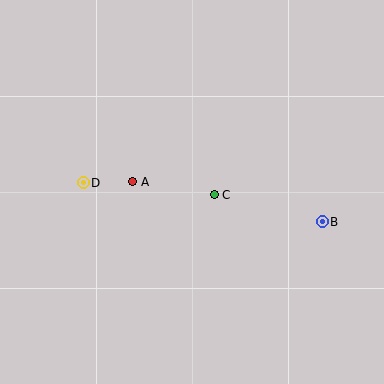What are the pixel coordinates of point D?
Point D is at (83, 183).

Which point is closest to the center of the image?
Point C at (214, 195) is closest to the center.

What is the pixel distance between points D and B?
The distance between D and B is 242 pixels.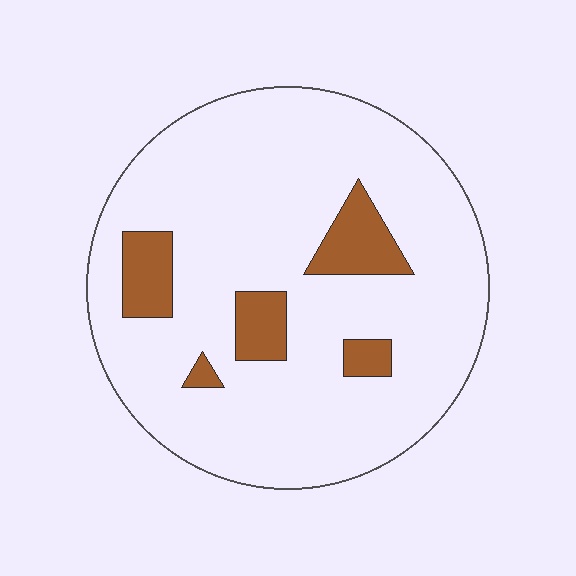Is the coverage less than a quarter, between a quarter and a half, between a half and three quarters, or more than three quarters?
Less than a quarter.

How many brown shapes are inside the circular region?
5.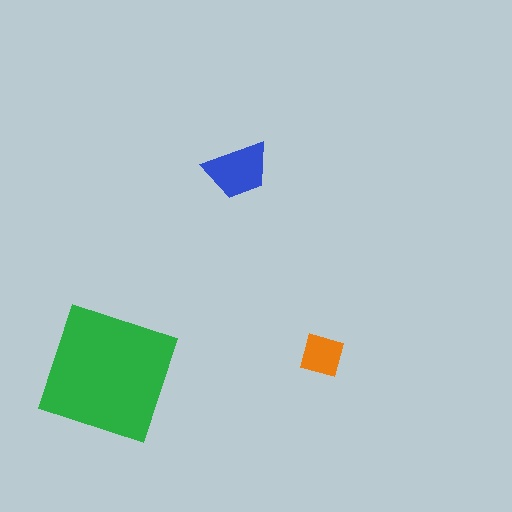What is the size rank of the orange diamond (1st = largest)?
3rd.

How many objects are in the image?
There are 3 objects in the image.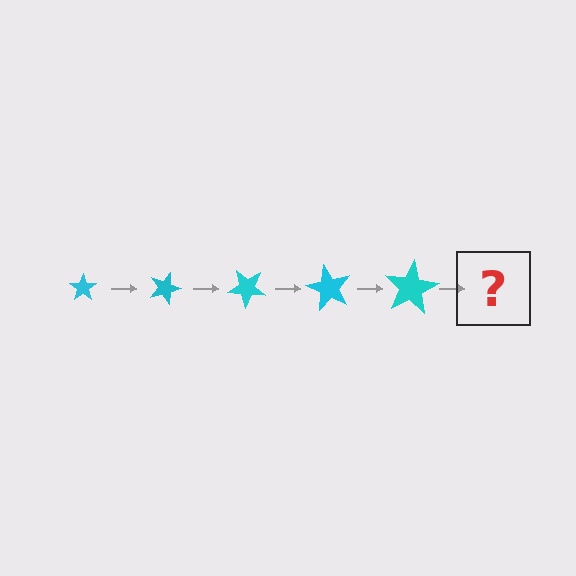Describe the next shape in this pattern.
It should be a star, larger than the previous one and rotated 100 degrees from the start.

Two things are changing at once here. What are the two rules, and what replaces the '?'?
The two rules are that the star grows larger each step and it rotates 20 degrees each step. The '?' should be a star, larger than the previous one and rotated 100 degrees from the start.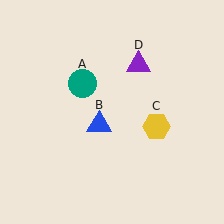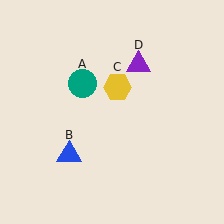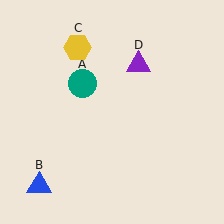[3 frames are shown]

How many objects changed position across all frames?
2 objects changed position: blue triangle (object B), yellow hexagon (object C).